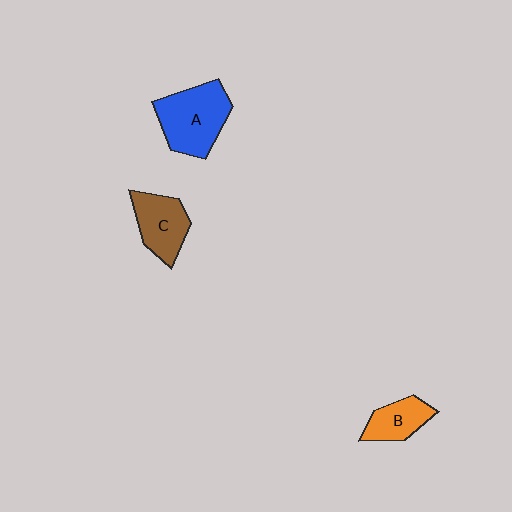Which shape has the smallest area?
Shape B (orange).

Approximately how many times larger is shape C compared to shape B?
Approximately 1.3 times.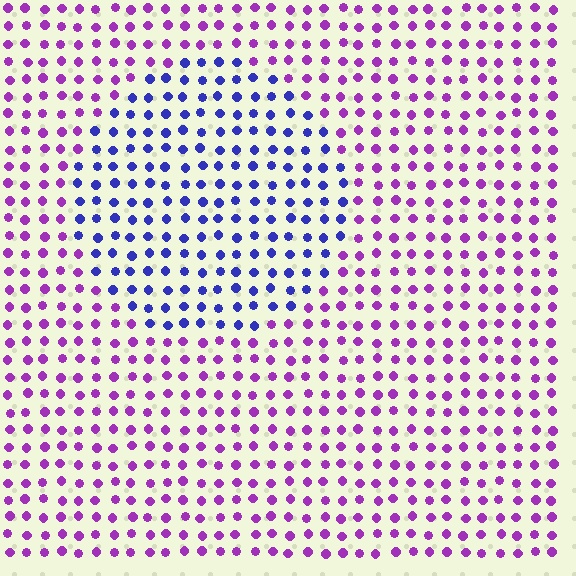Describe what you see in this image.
The image is filled with small purple elements in a uniform arrangement. A circle-shaped region is visible where the elements are tinted to a slightly different hue, forming a subtle color boundary.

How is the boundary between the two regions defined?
The boundary is defined purely by a slight shift in hue (about 50 degrees). Spacing, size, and orientation are identical on both sides.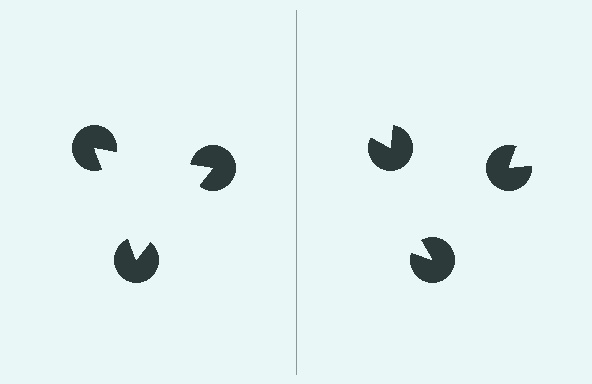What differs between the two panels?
The pac-man discs are positioned identically on both sides; only the wedge orientations differ. On the left they align to a triangle; on the right they are misaligned.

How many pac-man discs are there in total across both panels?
6 — 3 on each side.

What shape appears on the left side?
An illusory triangle.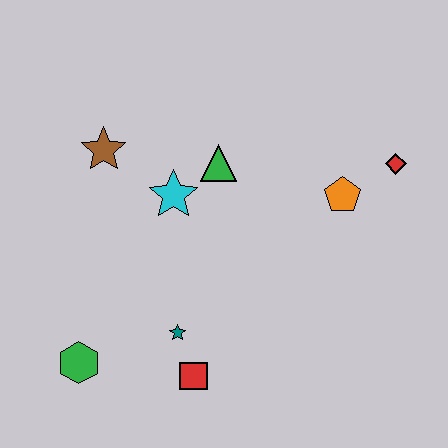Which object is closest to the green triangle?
The cyan star is closest to the green triangle.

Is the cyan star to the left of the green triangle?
Yes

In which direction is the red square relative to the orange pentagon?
The red square is below the orange pentagon.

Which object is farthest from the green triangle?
The green hexagon is farthest from the green triangle.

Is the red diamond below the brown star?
Yes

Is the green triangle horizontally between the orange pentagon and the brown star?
Yes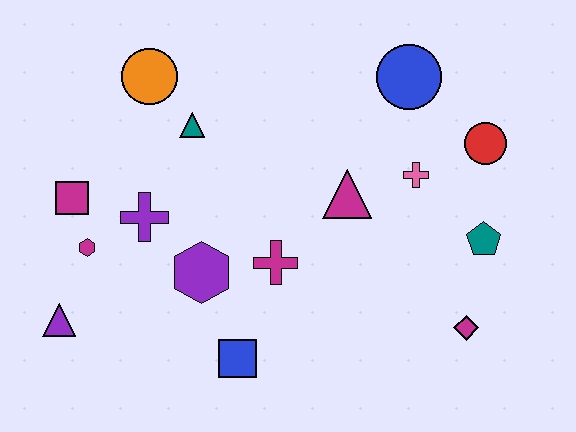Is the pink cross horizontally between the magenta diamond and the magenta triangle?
Yes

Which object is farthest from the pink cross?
The purple triangle is farthest from the pink cross.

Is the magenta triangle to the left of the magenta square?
No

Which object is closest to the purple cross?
The magenta hexagon is closest to the purple cross.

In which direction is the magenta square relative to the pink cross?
The magenta square is to the left of the pink cross.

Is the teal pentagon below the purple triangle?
No